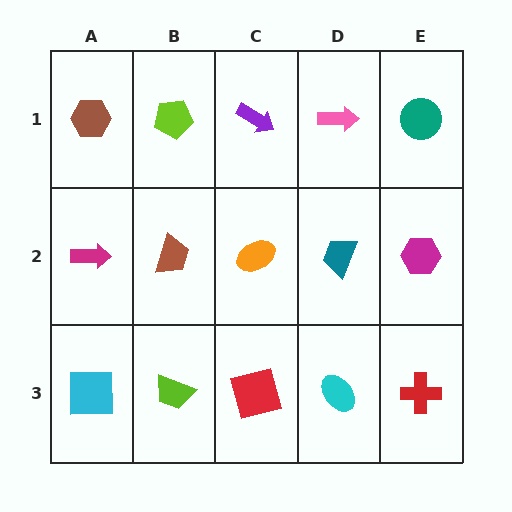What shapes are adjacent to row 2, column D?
A pink arrow (row 1, column D), a cyan ellipse (row 3, column D), an orange ellipse (row 2, column C), a magenta hexagon (row 2, column E).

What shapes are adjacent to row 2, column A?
A brown hexagon (row 1, column A), a cyan square (row 3, column A), a brown trapezoid (row 2, column B).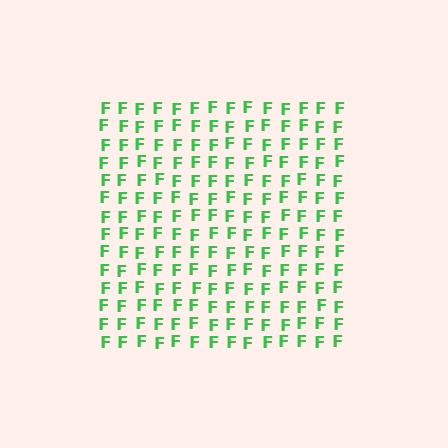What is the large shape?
The large shape is a square.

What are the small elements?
The small elements are letter F's.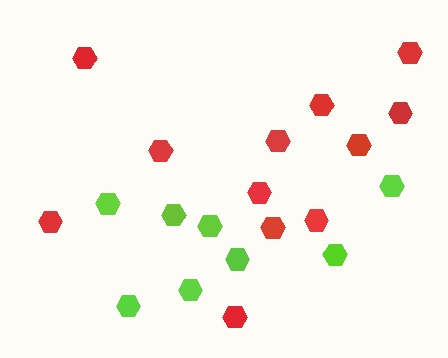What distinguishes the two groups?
There are 2 groups: one group of lime hexagons (8) and one group of red hexagons (12).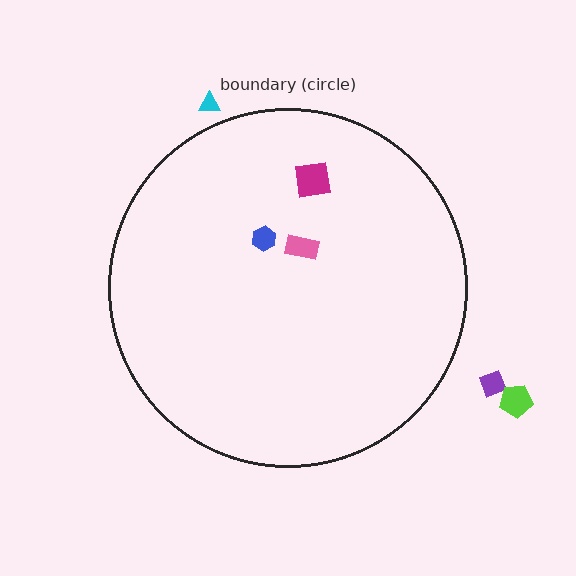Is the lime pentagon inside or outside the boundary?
Outside.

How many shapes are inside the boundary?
3 inside, 3 outside.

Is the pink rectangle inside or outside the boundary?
Inside.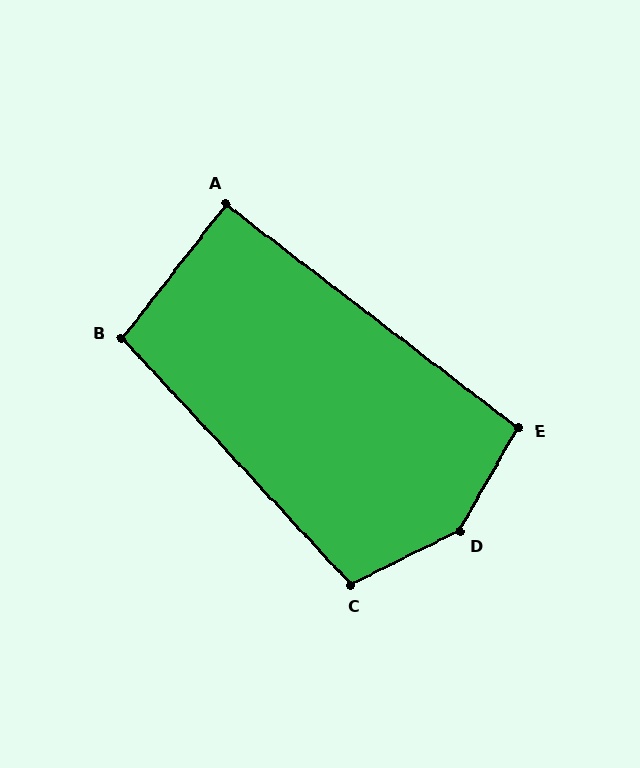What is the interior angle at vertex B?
Approximately 99 degrees (obtuse).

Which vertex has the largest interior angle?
D, at approximately 146 degrees.